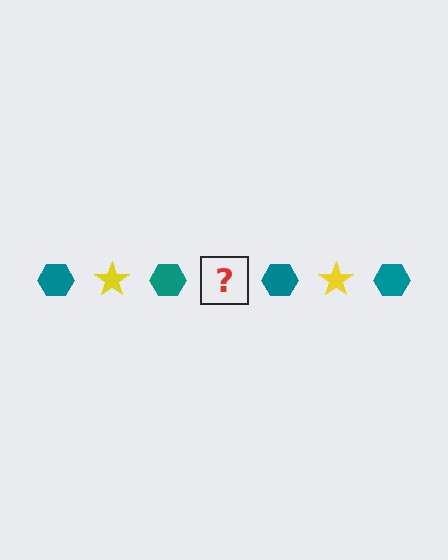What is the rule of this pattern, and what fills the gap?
The rule is that the pattern alternates between teal hexagon and yellow star. The gap should be filled with a yellow star.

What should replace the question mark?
The question mark should be replaced with a yellow star.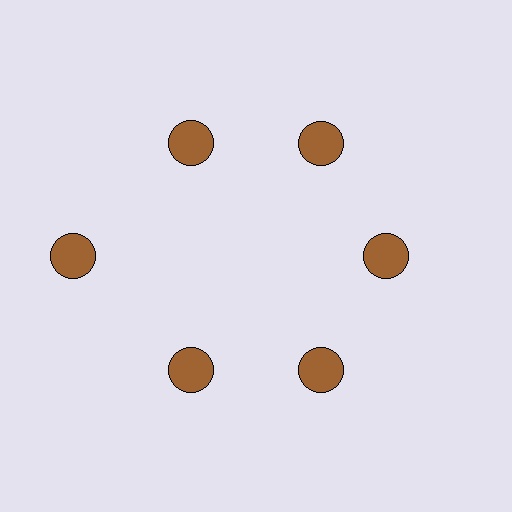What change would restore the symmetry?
The symmetry would be restored by moving it inward, back onto the ring so that all 6 circles sit at equal angles and equal distance from the center.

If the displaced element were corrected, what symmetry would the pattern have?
It would have 6-fold rotational symmetry — the pattern would map onto itself every 60 degrees.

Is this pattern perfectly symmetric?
No. The 6 brown circles are arranged in a ring, but one element near the 9 o'clock position is pushed outward from the center, breaking the 6-fold rotational symmetry.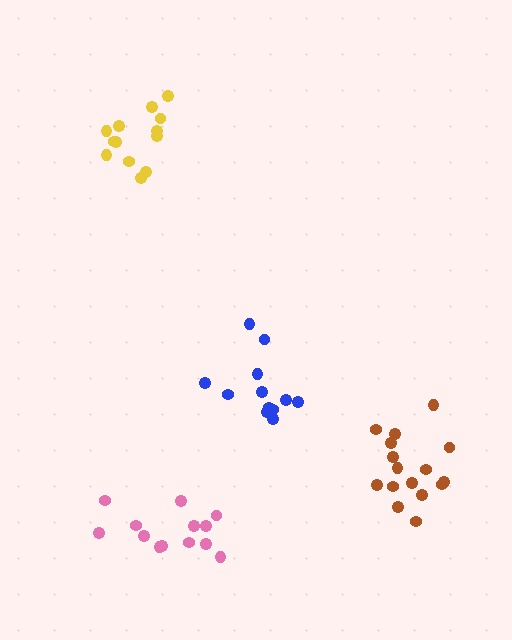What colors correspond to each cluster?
The clusters are colored: blue, yellow, brown, pink.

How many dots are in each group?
Group 1: 12 dots, Group 2: 13 dots, Group 3: 16 dots, Group 4: 13 dots (54 total).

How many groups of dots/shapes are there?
There are 4 groups.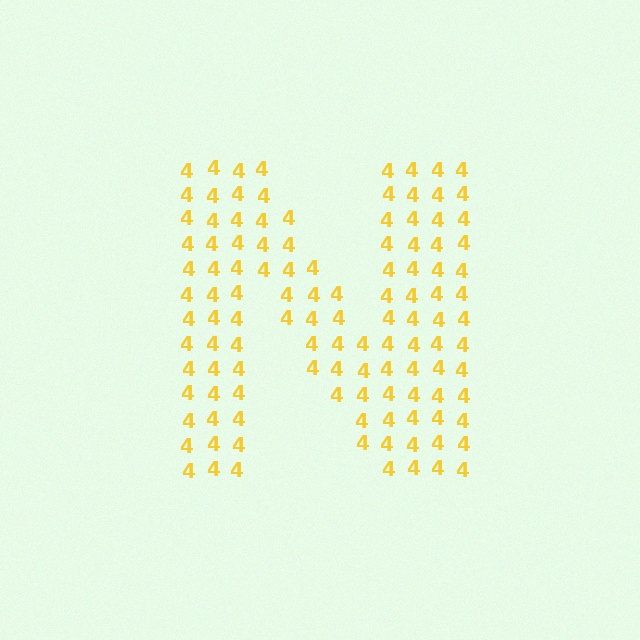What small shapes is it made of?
It is made of small digit 4's.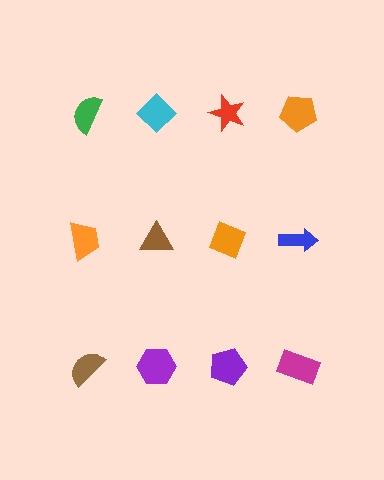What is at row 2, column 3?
An orange diamond.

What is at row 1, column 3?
A red star.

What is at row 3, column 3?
A purple pentagon.